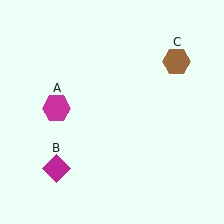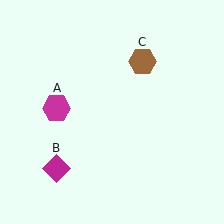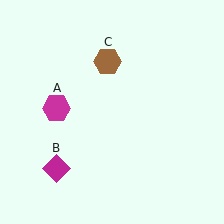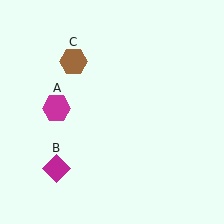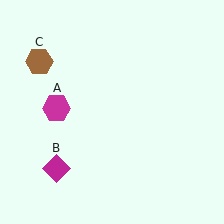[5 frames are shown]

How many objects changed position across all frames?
1 object changed position: brown hexagon (object C).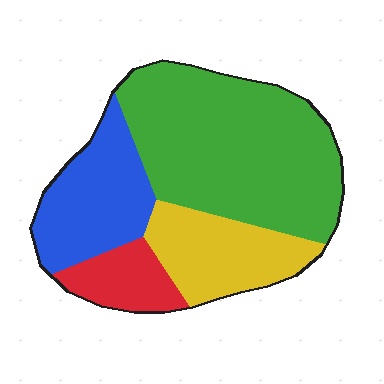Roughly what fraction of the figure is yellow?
Yellow takes up about one fifth (1/5) of the figure.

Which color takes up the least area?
Red, at roughly 10%.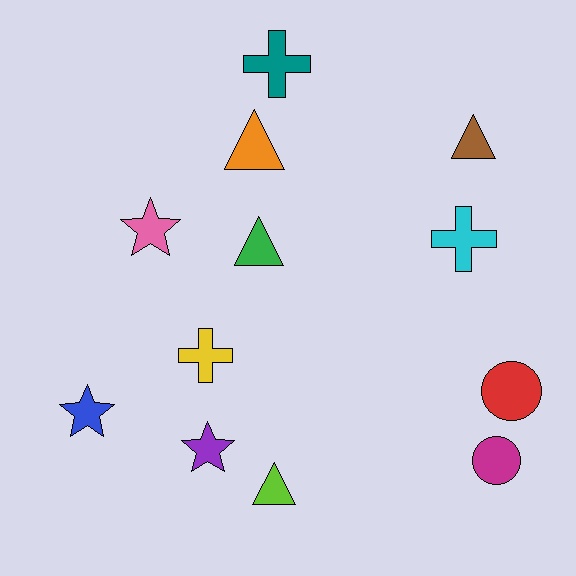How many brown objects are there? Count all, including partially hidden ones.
There is 1 brown object.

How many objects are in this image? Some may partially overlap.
There are 12 objects.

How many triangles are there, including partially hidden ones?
There are 4 triangles.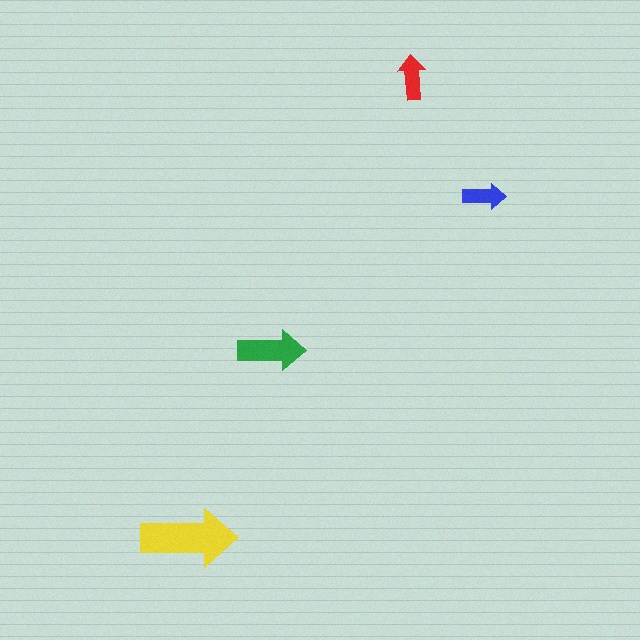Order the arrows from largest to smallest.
the yellow one, the green one, the red one, the blue one.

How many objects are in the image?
There are 4 objects in the image.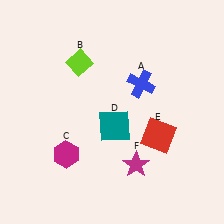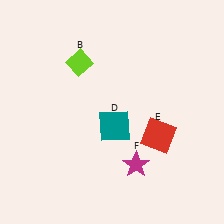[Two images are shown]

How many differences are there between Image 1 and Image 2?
There are 2 differences between the two images.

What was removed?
The magenta hexagon (C), the blue cross (A) were removed in Image 2.